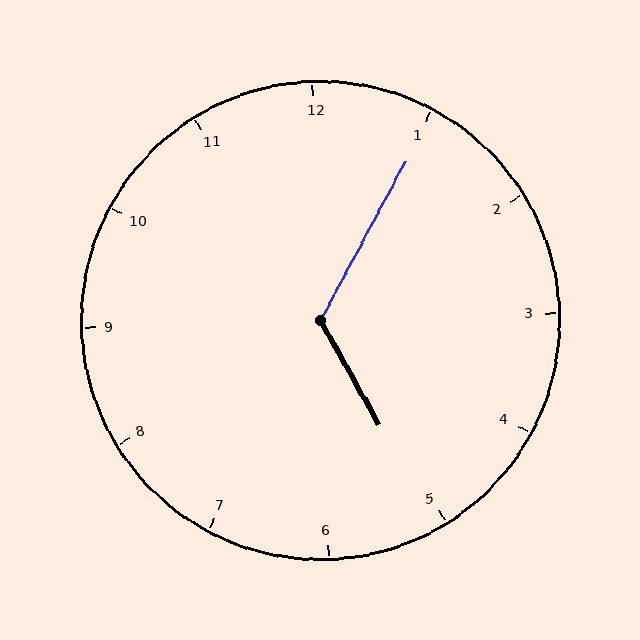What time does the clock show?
5:05.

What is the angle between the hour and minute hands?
Approximately 122 degrees.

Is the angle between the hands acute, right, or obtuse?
It is obtuse.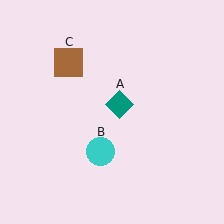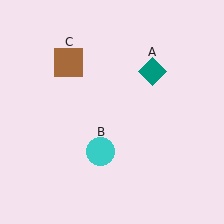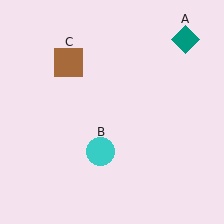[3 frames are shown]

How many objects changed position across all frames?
1 object changed position: teal diamond (object A).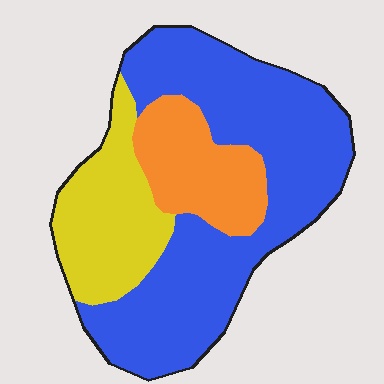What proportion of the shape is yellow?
Yellow covers around 25% of the shape.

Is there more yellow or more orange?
Yellow.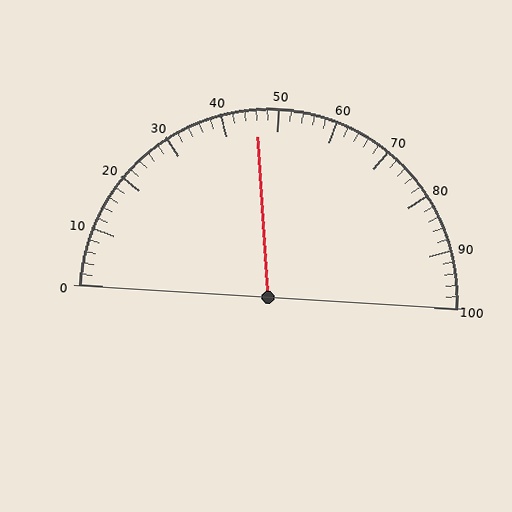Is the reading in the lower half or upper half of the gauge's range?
The reading is in the lower half of the range (0 to 100).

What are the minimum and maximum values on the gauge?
The gauge ranges from 0 to 100.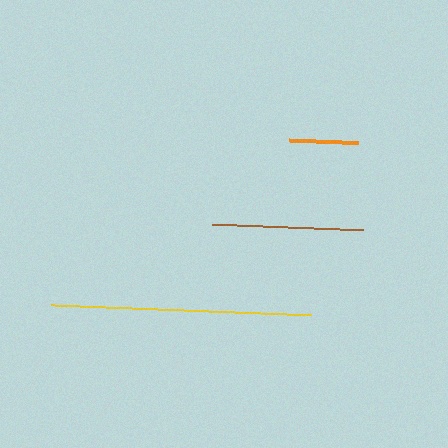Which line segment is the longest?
The yellow line is the longest at approximately 260 pixels.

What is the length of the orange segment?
The orange segment is approximately 69 pixels long.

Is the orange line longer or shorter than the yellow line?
The yellow line is longer than the orange line.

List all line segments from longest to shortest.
From longest to shortest: yellow, brown, orange.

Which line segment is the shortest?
The orange line is the shortest at approximately 69 pixels.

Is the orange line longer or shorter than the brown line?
The brown line is longer than the orange line.